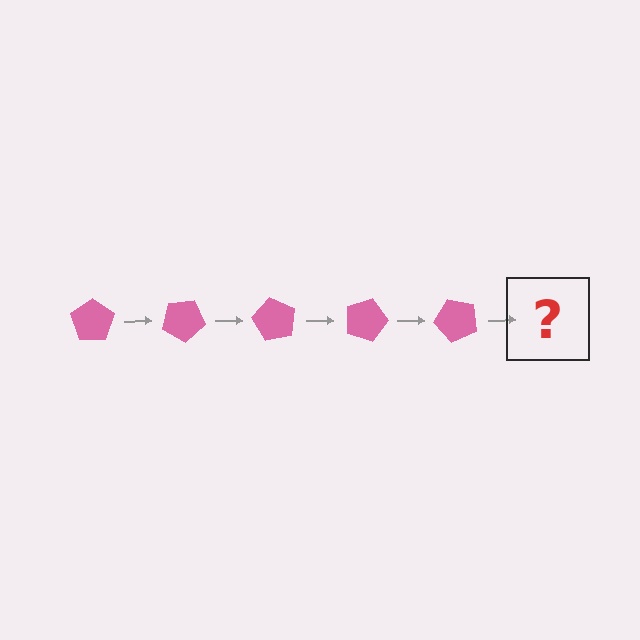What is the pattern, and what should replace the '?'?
The pattern is that the pentagon rotates 30 degrees each step. The '?' should be a pink pentagon rotated 150 degrees.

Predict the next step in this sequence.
The next step is a pink pentagon rotated 150 degrees.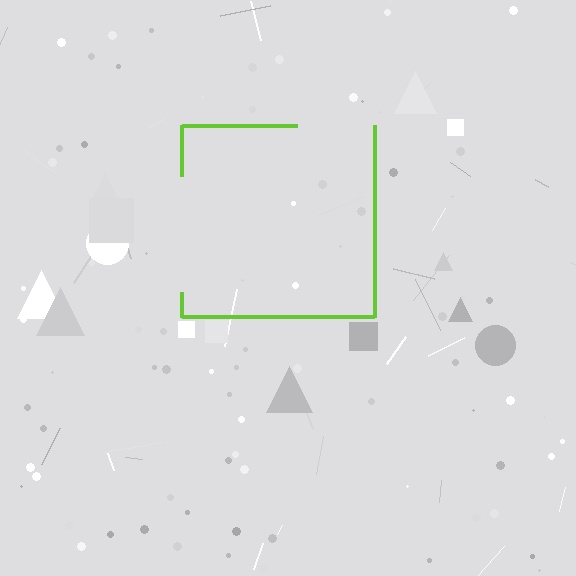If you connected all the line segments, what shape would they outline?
They would outline a square.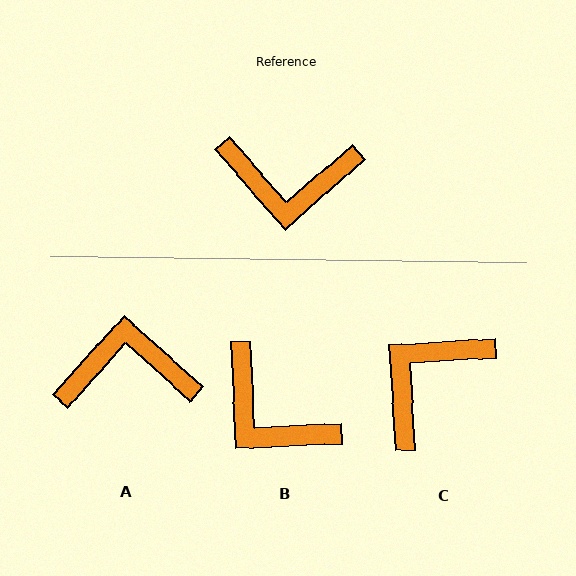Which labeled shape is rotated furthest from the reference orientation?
A, about 173 degrees away.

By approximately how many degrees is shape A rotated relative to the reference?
Approximately 173 degrees clockwise.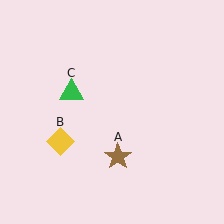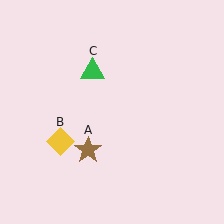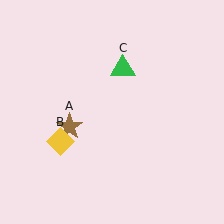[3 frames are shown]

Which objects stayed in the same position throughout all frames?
Yellow diamond (object B) remained stationary.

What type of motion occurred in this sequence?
The brown star (object A), green triangle (object C) rotated clockwise around the center of the scene.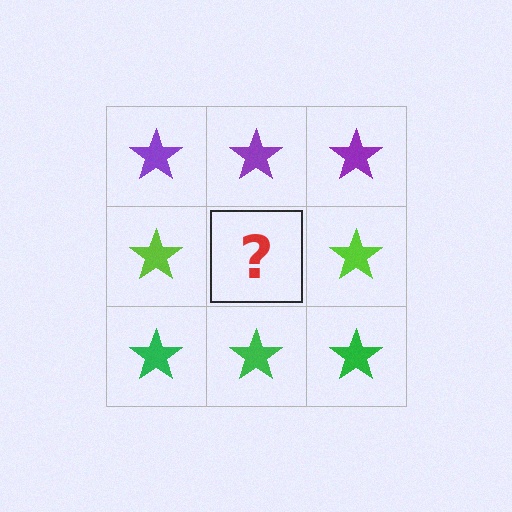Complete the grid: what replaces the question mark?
The question mark should be replaced with a lime star.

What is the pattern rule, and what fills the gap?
The rule is that each row has a consistent color. The gap should be filled with a lime star.